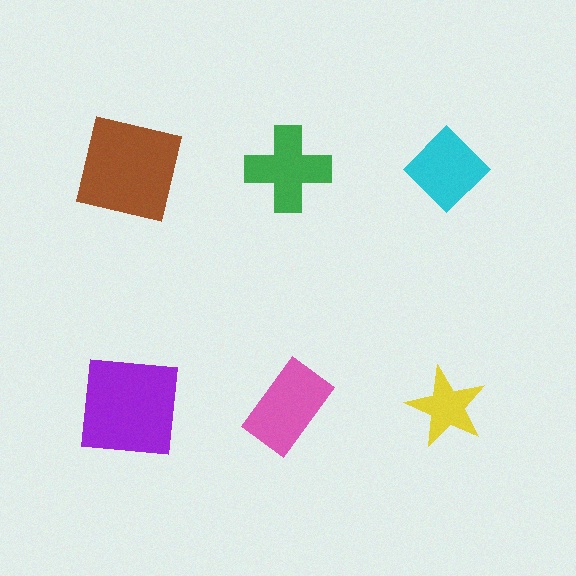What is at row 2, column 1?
A purple square.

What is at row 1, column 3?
A cyan diamond.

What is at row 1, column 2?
A green cross.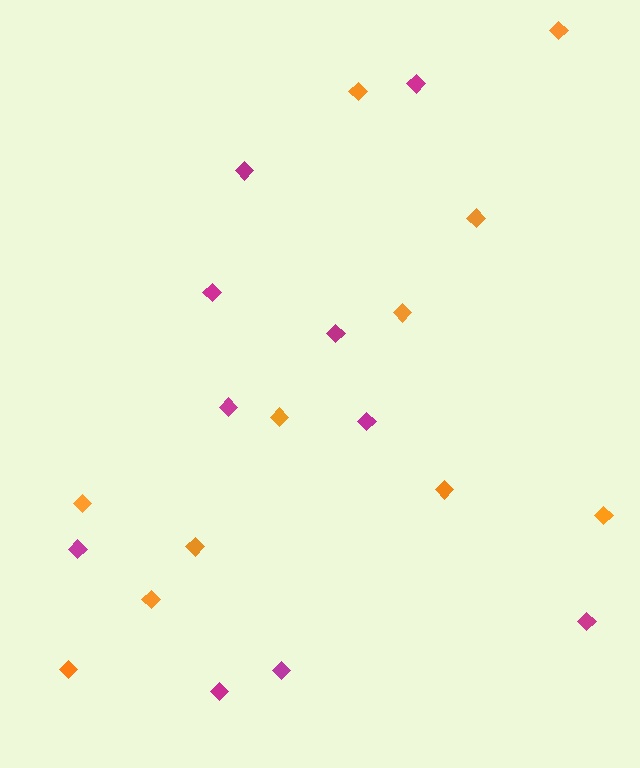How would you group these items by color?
There are 2 groups: one group of orange diamonds (11) and one group of magenta diamonds (10).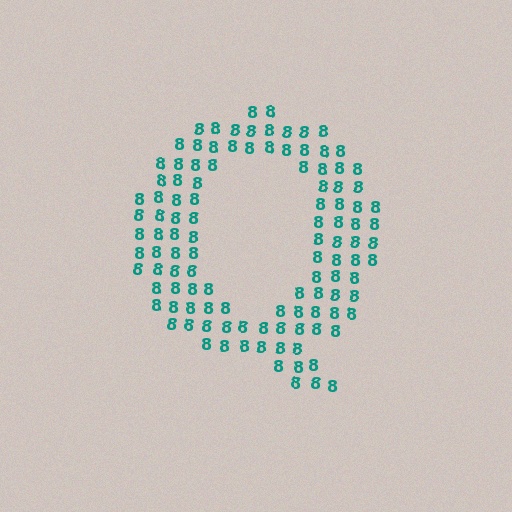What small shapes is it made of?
It is made of small digit 8's.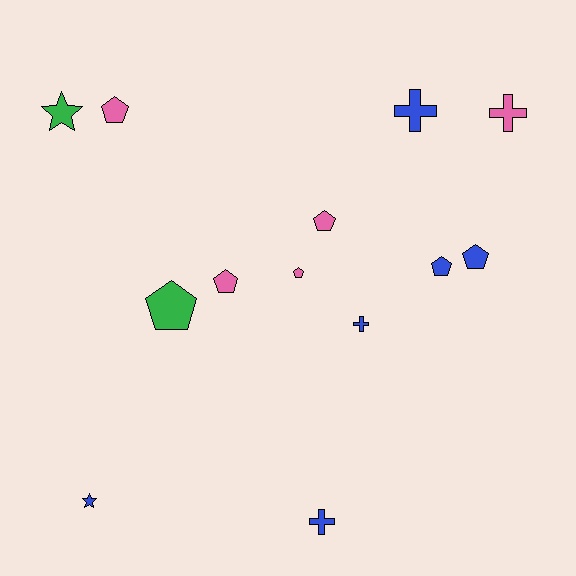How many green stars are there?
There is 1 green star.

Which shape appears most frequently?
Pentagon, with 7 objects.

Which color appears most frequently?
Blue, with 6 objects.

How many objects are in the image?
There are 13 objects.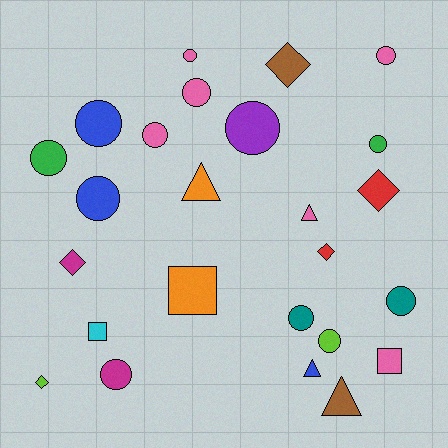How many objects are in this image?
There are 25 objects.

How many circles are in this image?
There are 13 circles.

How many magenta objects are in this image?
There are 2 magenta objects.